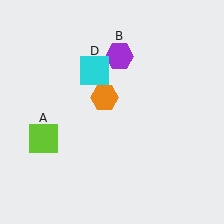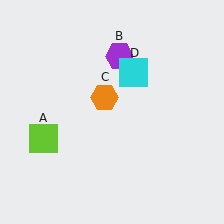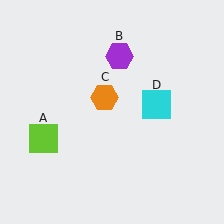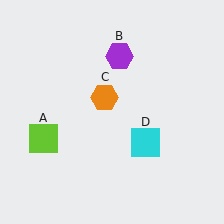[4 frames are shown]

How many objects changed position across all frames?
1 object changed position: cyan square (object D).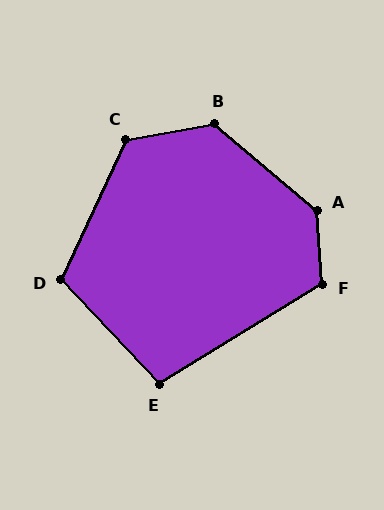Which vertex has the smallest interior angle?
E, at approximately 102 degrees.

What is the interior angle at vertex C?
Approximately 125 degrees (obtuse).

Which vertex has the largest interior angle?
A, at approximately 134 degrees.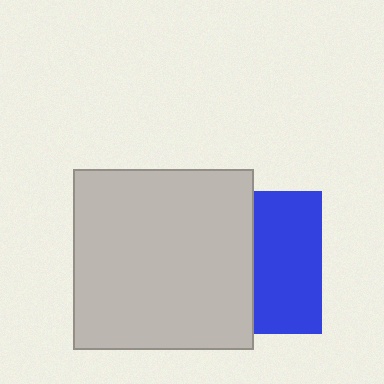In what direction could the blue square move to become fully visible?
The blue square could move right. That would shift it out from behind the light gray square entirely.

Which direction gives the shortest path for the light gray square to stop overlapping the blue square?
Moving left gives the shortest separation.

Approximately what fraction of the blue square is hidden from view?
Roughly 52% of the blue square is hidden behind the light gray square.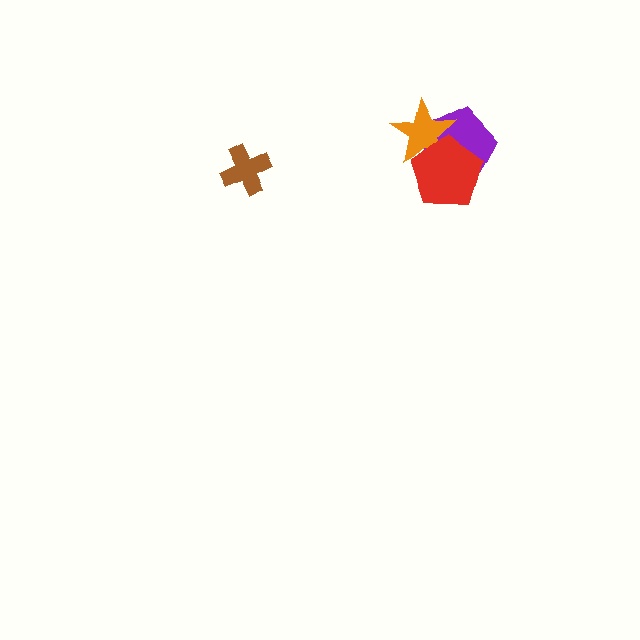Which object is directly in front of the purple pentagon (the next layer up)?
The orange star is directly in front of the purple pentagon.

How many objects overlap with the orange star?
2 objects overlap with the orange star.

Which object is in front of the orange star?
The red pentagon is in front of the orange star.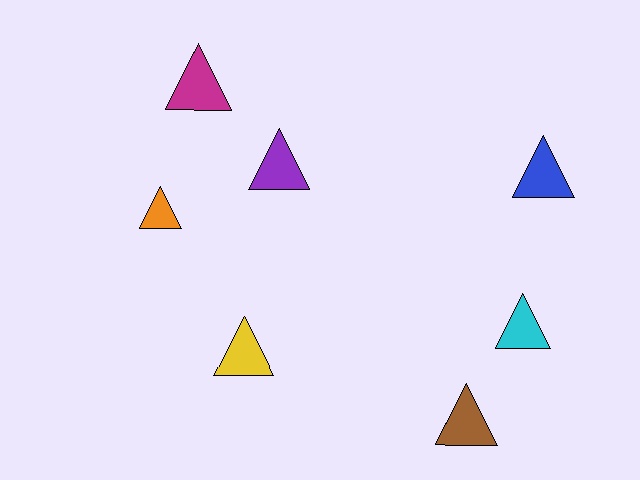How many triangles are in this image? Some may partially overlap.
There are 7 triangles.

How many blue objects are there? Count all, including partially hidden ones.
There is 1 blue object.